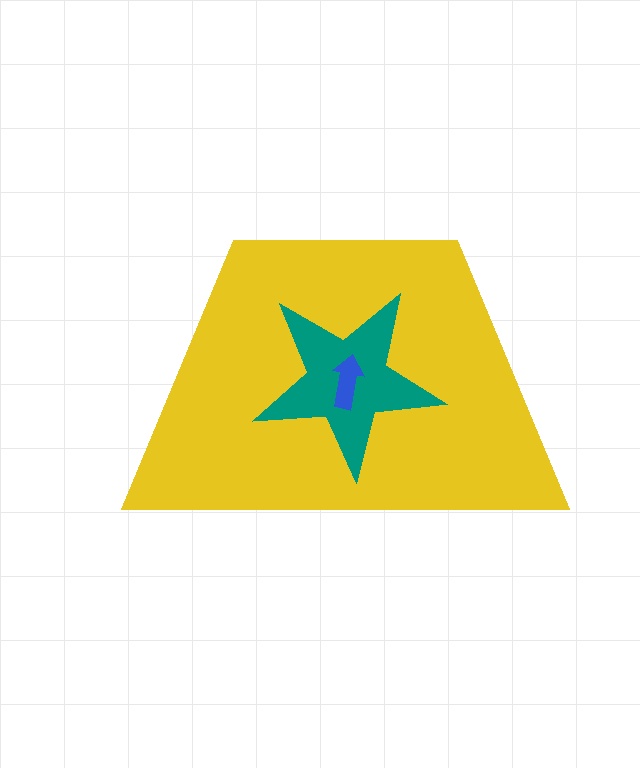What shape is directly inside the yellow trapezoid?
The teal star.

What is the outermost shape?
The yellow trapezoid.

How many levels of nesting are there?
3.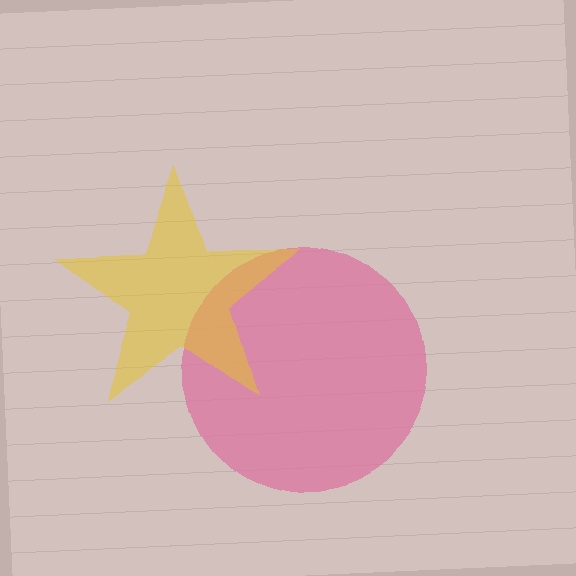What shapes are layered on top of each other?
The layered shapes are: a pink circle, a yellow star.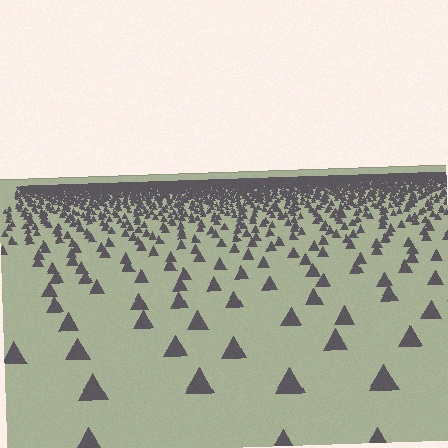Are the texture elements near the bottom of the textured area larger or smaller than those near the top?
Larger. Near the bottom, elements are closer to the viewer and appear at a bigger on-screen size.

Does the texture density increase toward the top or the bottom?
Density increases toward the top.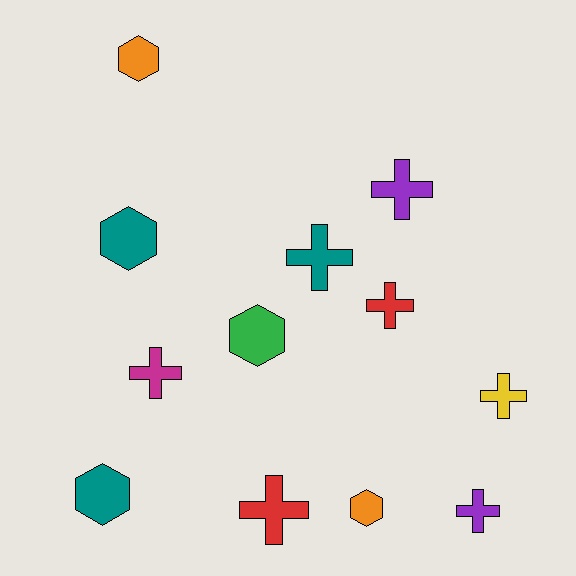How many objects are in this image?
There are 12 objects.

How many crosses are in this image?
There are 7 crosses.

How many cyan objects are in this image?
There are no cyan objects.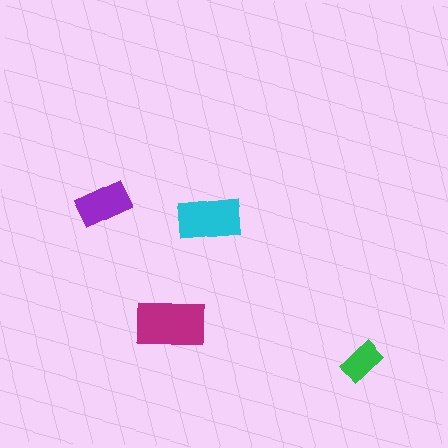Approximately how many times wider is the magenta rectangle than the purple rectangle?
About 1.5 times wider.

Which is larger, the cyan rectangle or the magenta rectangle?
The magenta one.